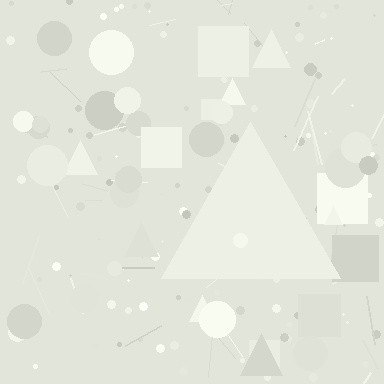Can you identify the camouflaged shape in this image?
The camouflaged shape is a triangle.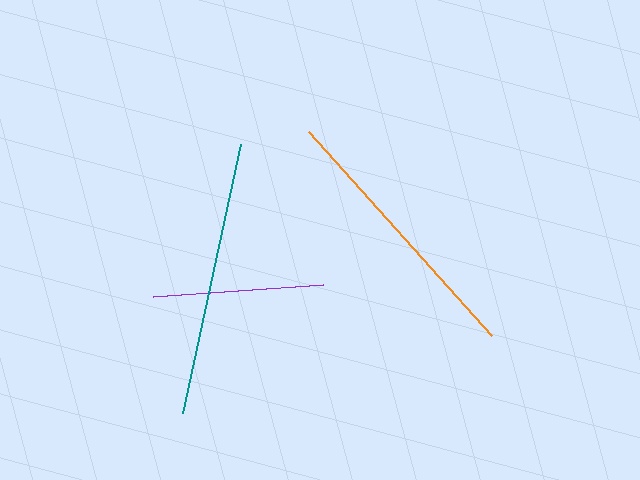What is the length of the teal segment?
The teal segment is approximately 275 pixels long.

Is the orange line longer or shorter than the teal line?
The teal line is longer than the orange line.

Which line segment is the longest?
The teal line is the longest at approximately 275 pixels.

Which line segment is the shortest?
The purple line is the shortest at approximately 170 pixels.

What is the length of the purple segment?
The purple segment is approximately 170 pixels long.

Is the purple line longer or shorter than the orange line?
The orange line is longer than the purple line.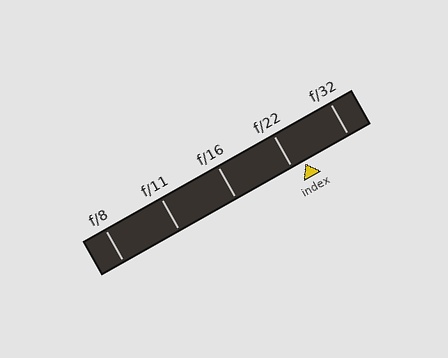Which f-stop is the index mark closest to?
The index mark is closest to f/22.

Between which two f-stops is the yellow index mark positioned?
The index mark is between f/22 and f/32.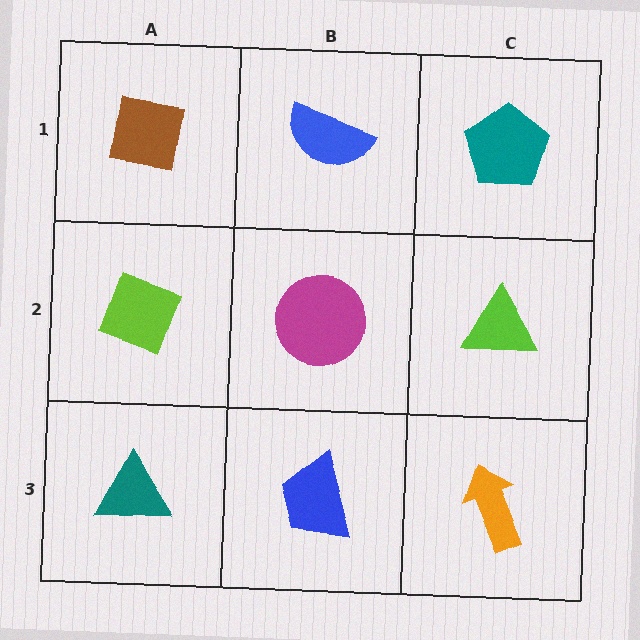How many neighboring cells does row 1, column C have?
2.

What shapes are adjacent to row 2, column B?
A blue semicircle (row 1, column B), a blue trapezoid (row 3, column B), a lime diamond (row 2, column A), a lime triangle (row 2, column C).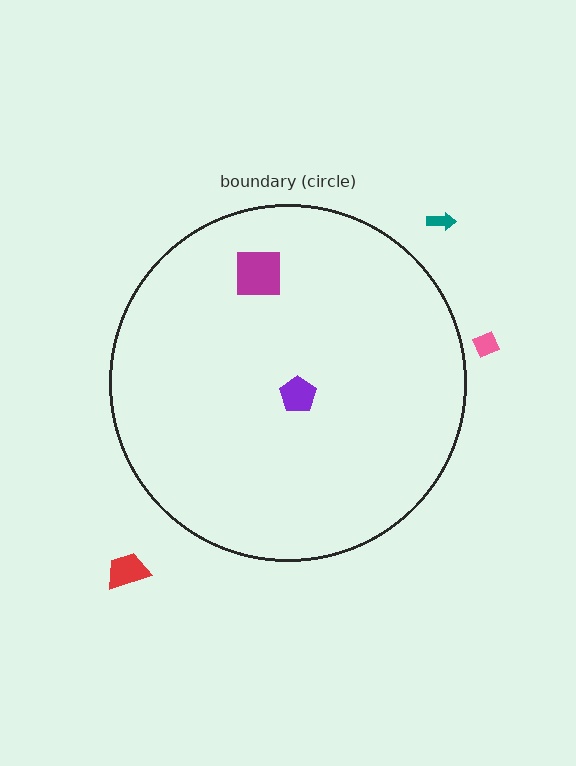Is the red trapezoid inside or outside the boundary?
Outside.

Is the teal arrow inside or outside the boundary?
Outside.